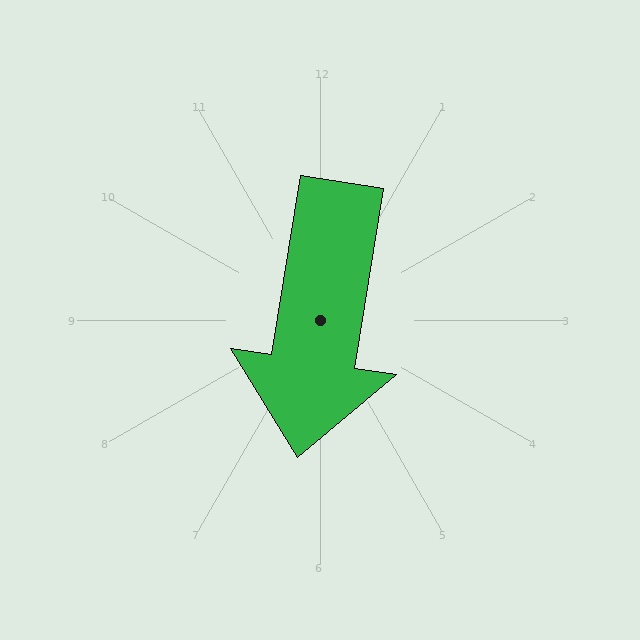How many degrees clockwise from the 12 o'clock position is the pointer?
Approximately 189 degrees.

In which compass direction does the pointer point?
South.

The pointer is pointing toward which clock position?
Roughly 6 o'clock.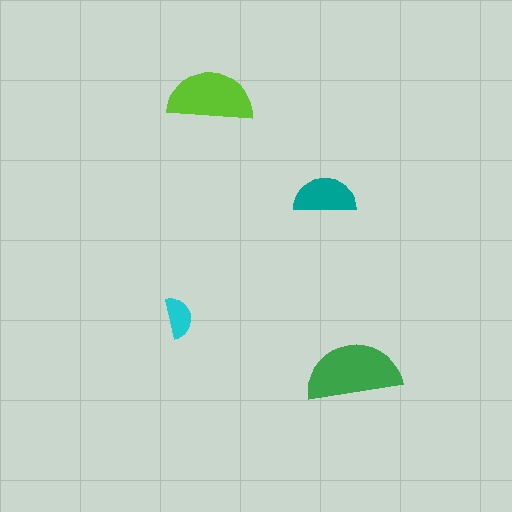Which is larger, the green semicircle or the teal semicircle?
The green one.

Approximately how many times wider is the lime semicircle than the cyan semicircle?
About 2 times wider.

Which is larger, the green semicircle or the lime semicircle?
The green one.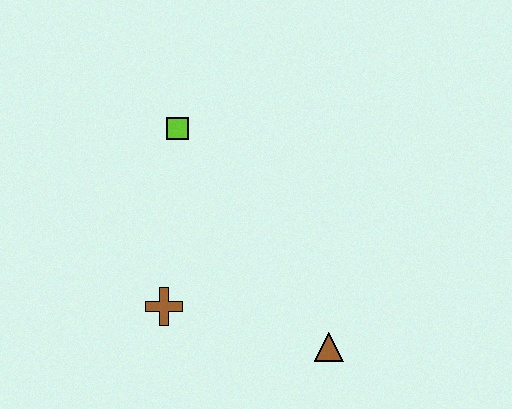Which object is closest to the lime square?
The brown cross is closest to the lime square.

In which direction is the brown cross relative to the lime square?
The brown cross is below the lime square.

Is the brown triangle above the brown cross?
No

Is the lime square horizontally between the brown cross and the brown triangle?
Yes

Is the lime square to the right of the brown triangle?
No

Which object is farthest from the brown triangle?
The lime square is farthest from the brown triangle.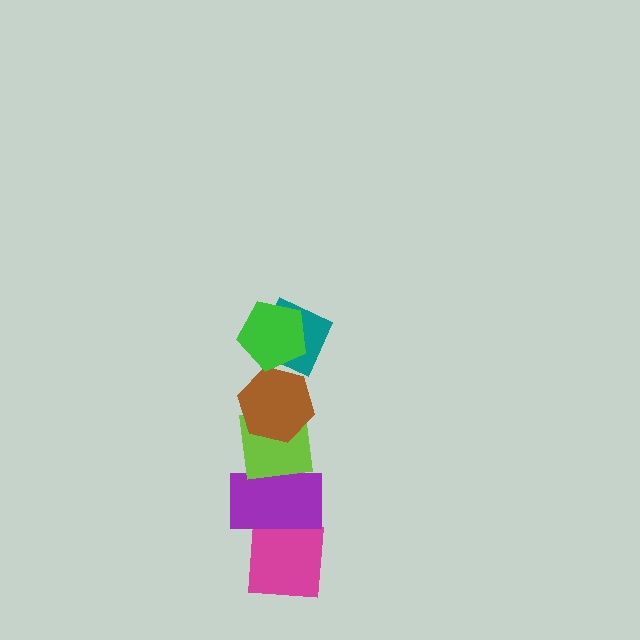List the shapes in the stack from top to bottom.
From top to bottom: the green pentagon, the teal diamond, the brown hexagon, the lime square, the purple rectangle, the magenta square.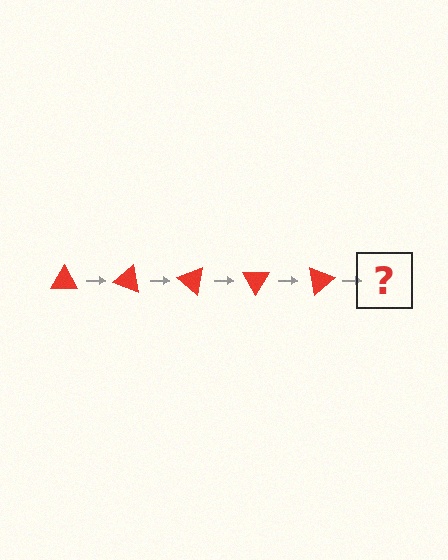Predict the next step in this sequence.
The next step is a red triangle rotated 100 degrees.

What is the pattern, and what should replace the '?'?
The pattern is that the triangle rotates 20 degrees each step. The '?' should be a red triangle rotated 100 degrees.